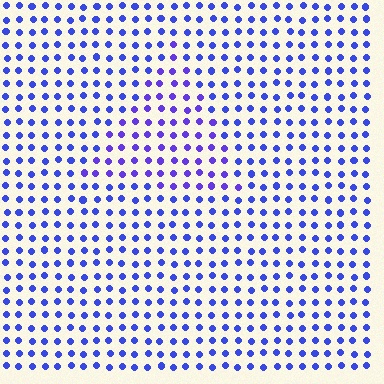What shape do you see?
I see a triangle.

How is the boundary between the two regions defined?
The boundary is defined purely by a slight shift in hue (about 22 degrees). Spacing, size, and orientation are identical on both sides.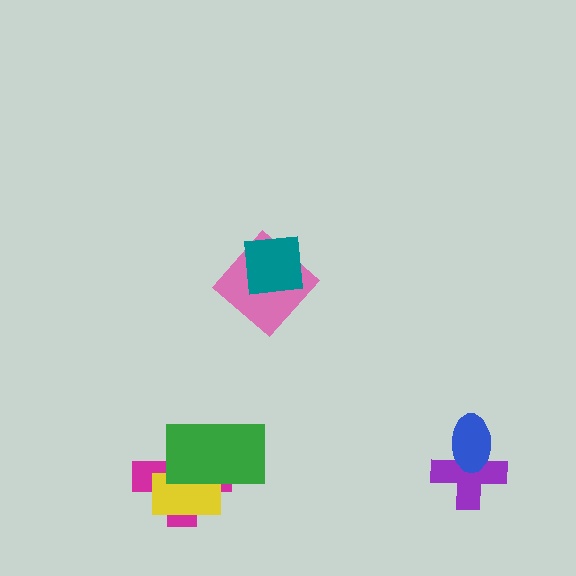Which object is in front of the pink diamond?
The teal square is in front of the pink diamond.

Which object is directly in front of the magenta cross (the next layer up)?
The yellow rectangle is directly in front of the magenta cross.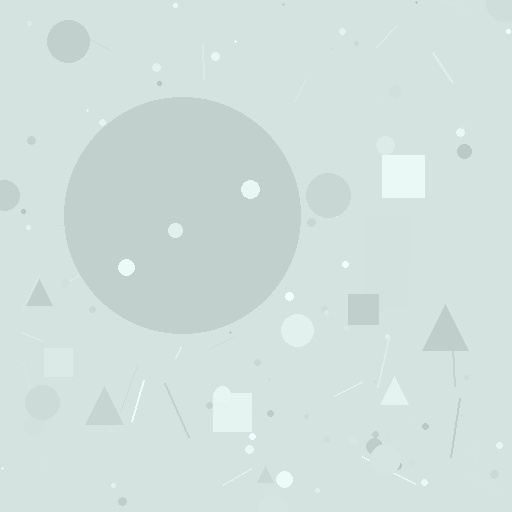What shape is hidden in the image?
A circle is hidden in the image.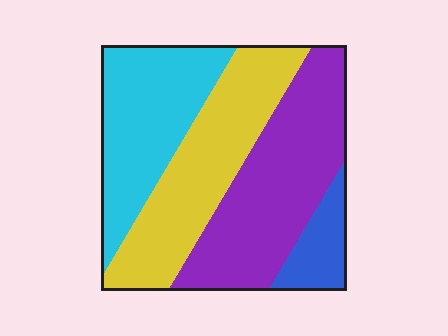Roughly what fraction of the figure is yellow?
Yellow takes up between a sixth and a third of the figure.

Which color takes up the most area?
Purple, at roughly 35%.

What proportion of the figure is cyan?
Cyan covers 27% of the figure.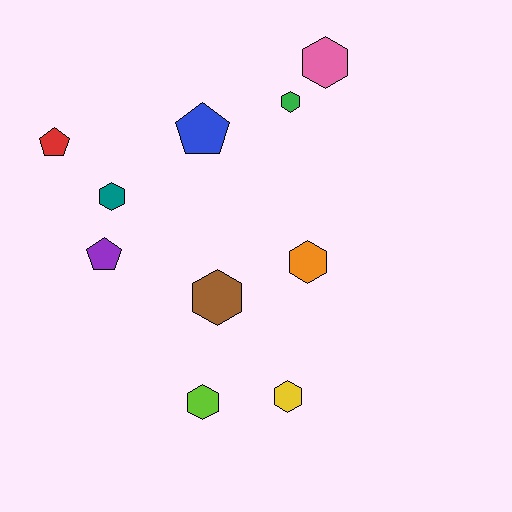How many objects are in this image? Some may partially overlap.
There are 10 objects.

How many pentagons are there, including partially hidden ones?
There are 3 pentagons.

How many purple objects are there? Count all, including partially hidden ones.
There is 1 purple object.